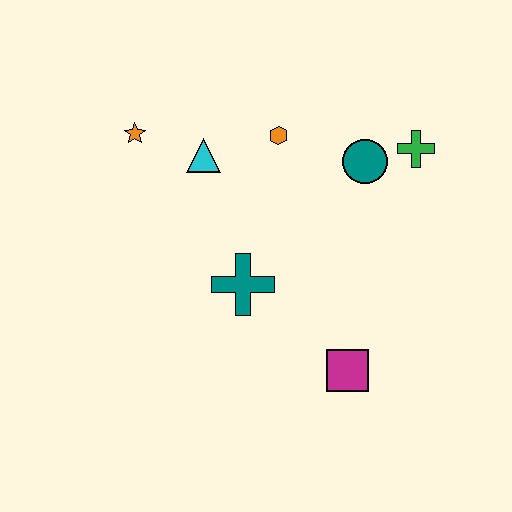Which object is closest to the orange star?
The cyan triangle is closest to the orange star.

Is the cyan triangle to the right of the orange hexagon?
No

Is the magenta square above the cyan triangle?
No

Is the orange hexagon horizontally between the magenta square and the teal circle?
No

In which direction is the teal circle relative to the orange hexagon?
The teal circle is to the right of the orange hexagon.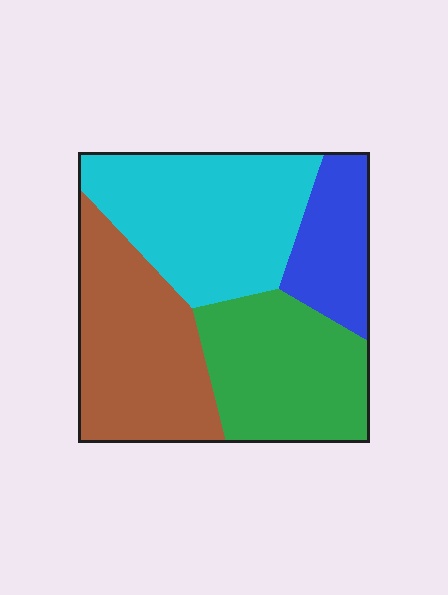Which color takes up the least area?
Blue, at roughly 15%.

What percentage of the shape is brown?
Brown takes up about one quarter (1/4) of the shape.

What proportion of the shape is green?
Green covers around 25% of the shape.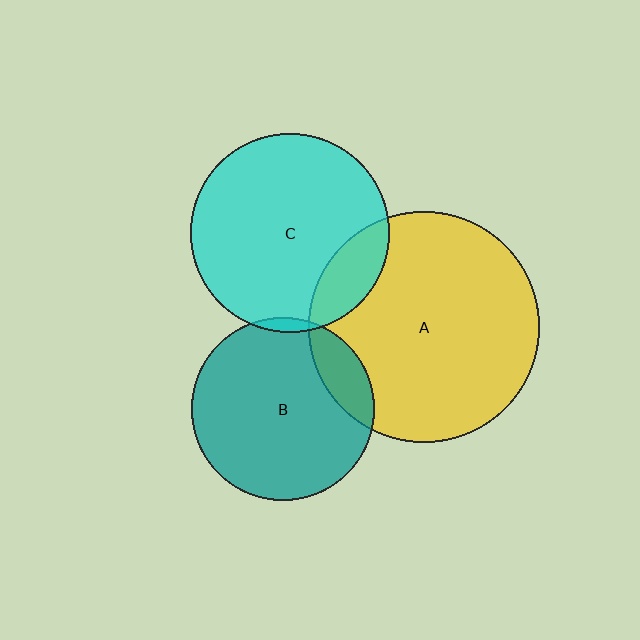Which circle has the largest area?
Circle A (yellow).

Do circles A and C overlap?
Yes.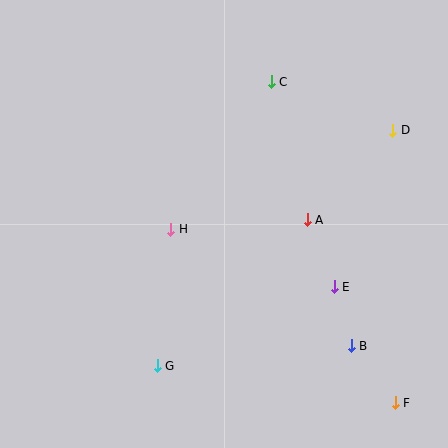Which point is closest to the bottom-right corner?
Point F is closest to the bottom-right corner.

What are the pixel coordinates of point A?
Point A is at (307, 220).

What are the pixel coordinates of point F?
Point F is at (395, 403).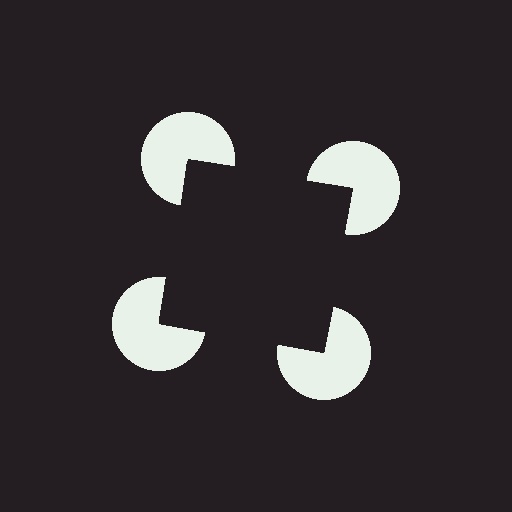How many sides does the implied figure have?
4 sides.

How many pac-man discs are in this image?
There are 4 — one at each vertex of the illusory square.